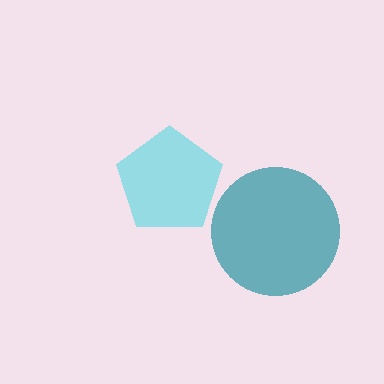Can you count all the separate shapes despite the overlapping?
Yes, there are 2 separate shapes.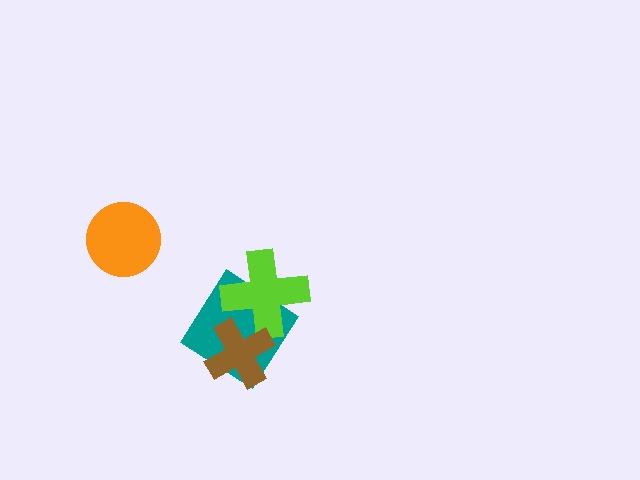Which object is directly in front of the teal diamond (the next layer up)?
The lime cross is directly in front of the teal diamond.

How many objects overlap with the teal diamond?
2 objects overlap with the teal diamond.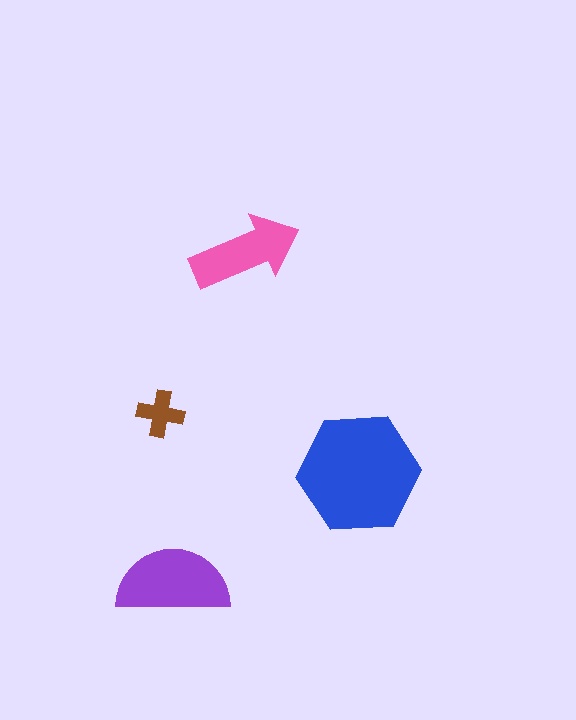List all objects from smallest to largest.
The brown cross, the pink arrow, the purple semicircle, the blue hexagon.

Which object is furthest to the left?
The brown cross is leftmost.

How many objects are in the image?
There are 4 objects in the image.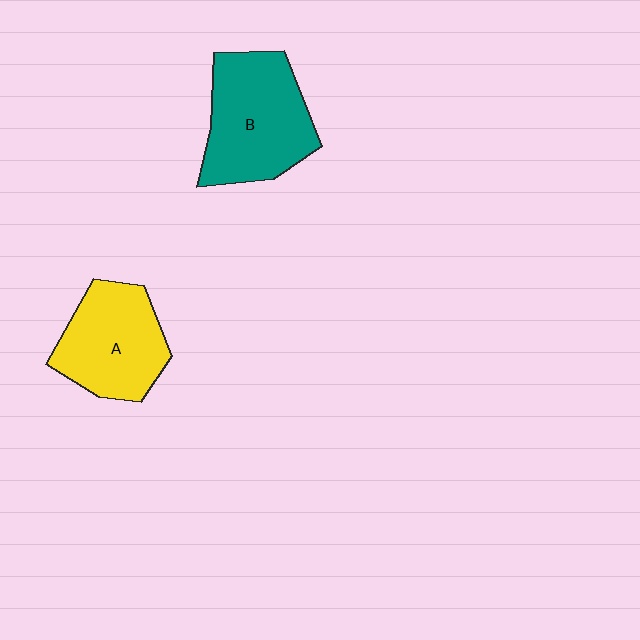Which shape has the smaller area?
Shape A (yellow).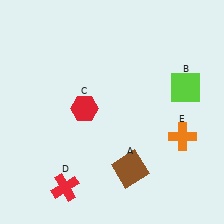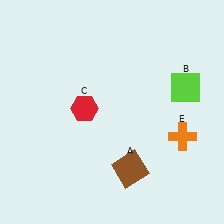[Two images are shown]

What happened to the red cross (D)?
The red cross (D) was removed in Image 2. It was in the bottom-left area of Image 1.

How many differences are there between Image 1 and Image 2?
There is 1 difference between the two images.